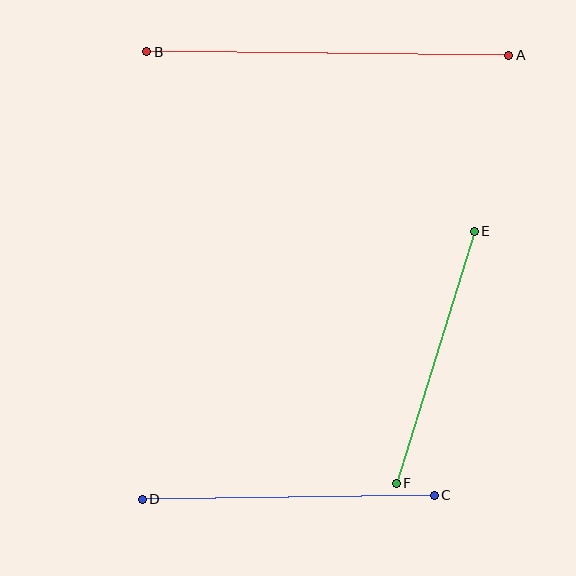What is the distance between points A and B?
The distance is approximately 362 pixels.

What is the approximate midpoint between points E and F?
The midpoint is at approximately (435, 357) pixels.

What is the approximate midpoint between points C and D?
The midpoint is at approximately (288, 497) pixels.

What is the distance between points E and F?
The distance is approximately 264 pixels.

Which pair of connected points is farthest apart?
Points A and B are farthest apart.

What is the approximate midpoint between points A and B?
The midpoint is at approximately (328, 54) pixels.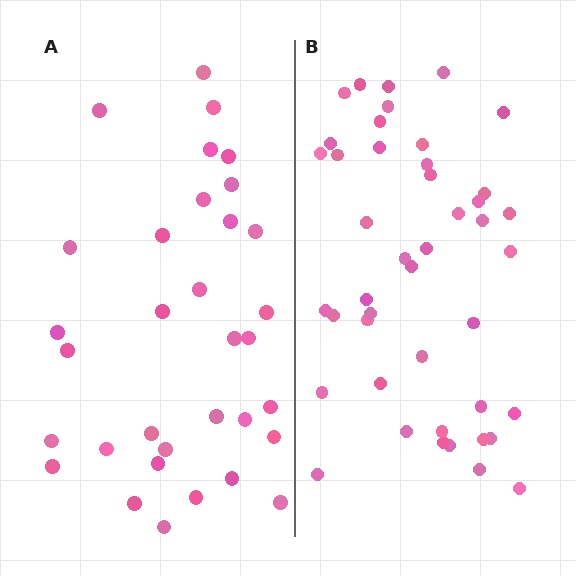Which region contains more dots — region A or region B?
Region B (the right region) has more dots.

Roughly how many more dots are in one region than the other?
Region B has roughly 12 or so more dots than region A.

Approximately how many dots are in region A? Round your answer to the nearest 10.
About 30 dots. (The exact count is 33, which rounds to 30.)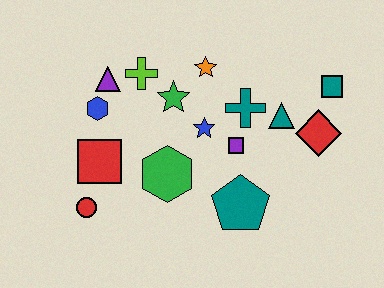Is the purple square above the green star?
No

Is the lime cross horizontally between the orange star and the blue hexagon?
Yes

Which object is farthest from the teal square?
The red circle is farthest from the teal square.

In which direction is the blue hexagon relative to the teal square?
The blue hexagon is to the left of the teal square.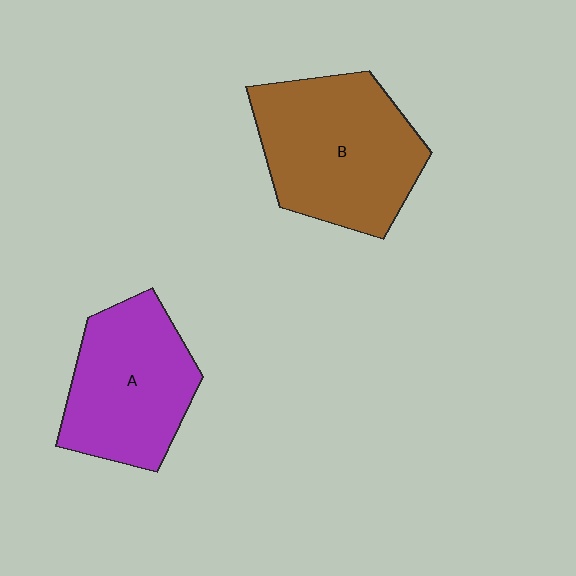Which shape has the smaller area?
Shape A (purple).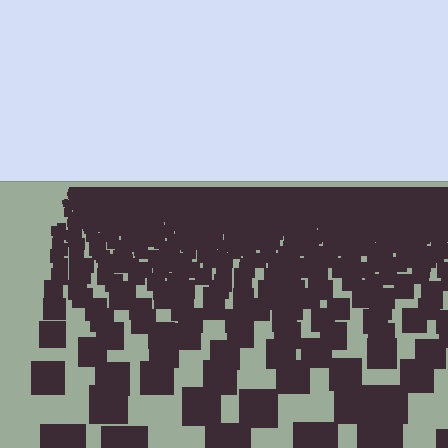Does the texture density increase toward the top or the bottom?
Density increases toward the top.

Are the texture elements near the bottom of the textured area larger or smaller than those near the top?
Larger. Near the bottom, elements are closer to the viewer and appear at a bigger on-screen size.